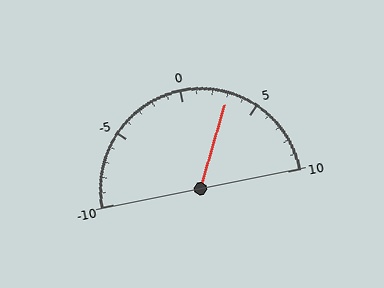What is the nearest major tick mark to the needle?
The nearest major tick mark is 5.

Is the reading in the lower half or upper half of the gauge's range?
The reading is in the upper half of the range (-10 to 10).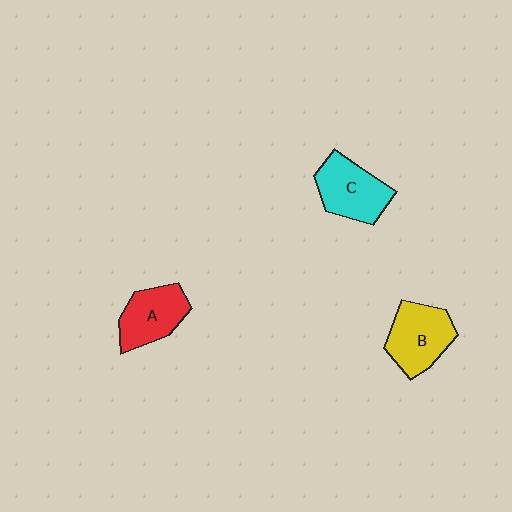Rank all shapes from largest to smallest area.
From largest to smallest: B (yellow), C (cyan), A (red).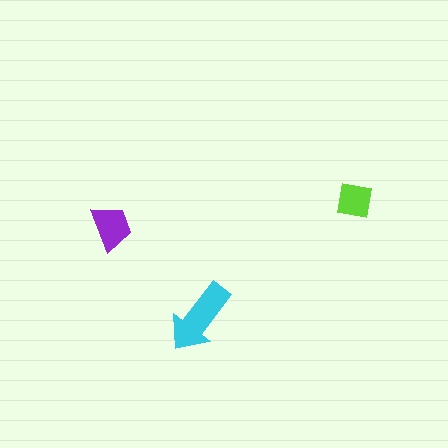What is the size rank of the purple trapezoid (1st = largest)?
2nd.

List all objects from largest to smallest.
The cyan arrow, the purple trapezoid, the lime square.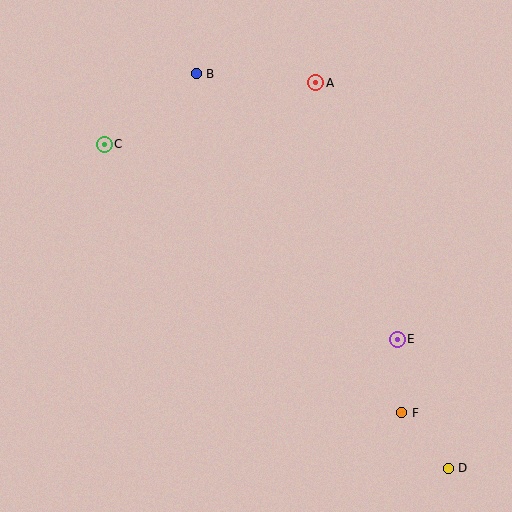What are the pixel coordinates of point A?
Point A is at (316, 83).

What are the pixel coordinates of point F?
Point F is at (402, 413).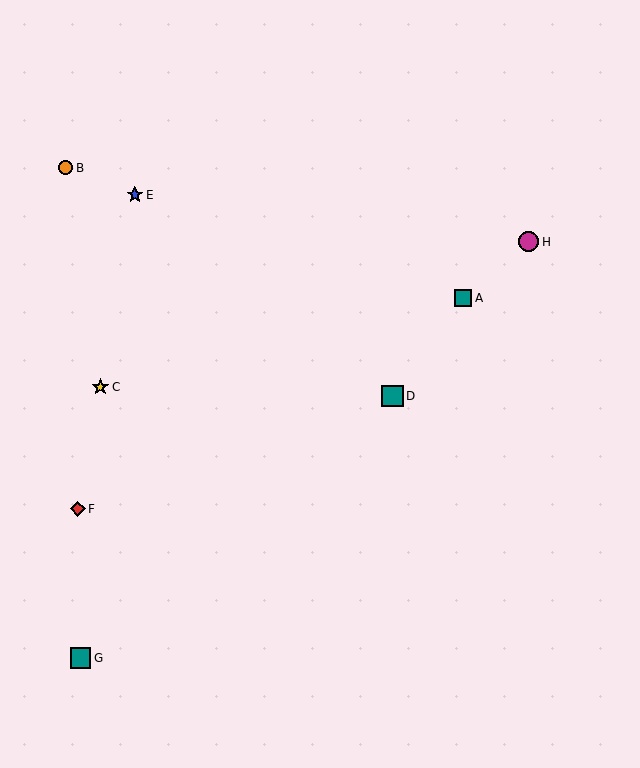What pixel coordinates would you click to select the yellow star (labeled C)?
Click at (100, 387) to select the yellow star C.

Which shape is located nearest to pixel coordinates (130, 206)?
The blue star (labeled E) at (135, 195) is nearest to that location.